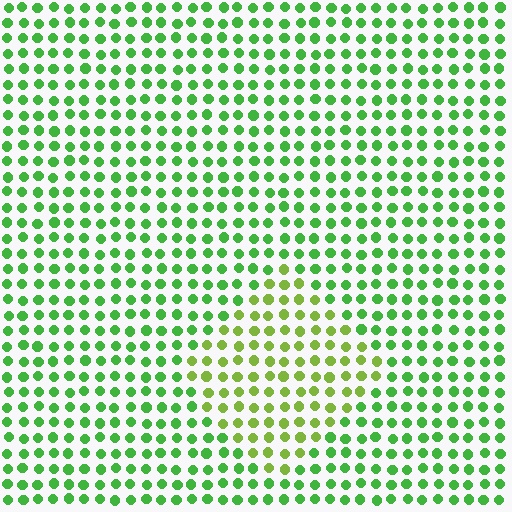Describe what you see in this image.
The image is filled with small green elements in a uniform arrangement. A diamond-shaped region is visible where the elements are tinted to a slightly different hue, forming a subtle color boundary.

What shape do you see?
I see a diamond.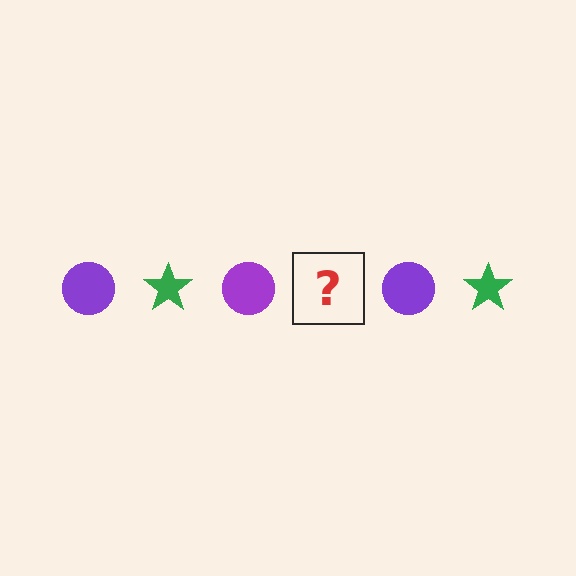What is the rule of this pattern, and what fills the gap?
The rule is that the pattern alternates between purple circle and green star. The gap should be filled with a green star.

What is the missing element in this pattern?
The missing element is a green star.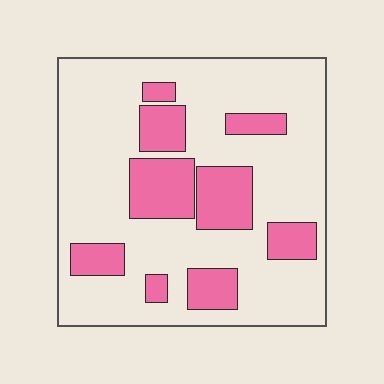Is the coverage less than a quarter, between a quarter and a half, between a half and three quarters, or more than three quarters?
Between a quarter and a half.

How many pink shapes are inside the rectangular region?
9.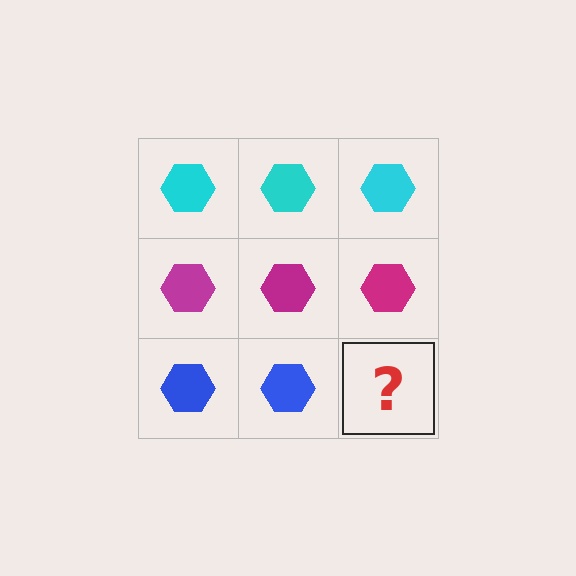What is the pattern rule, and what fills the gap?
The rule is that each row has a consistent color. The gap should be filled with a blue hexagon.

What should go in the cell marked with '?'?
The missing cell should contain a blue hexagon.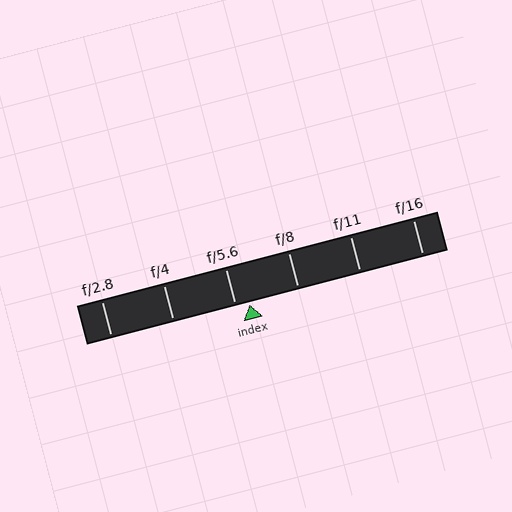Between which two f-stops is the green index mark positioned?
The index mark is between f/5.6 and f/8.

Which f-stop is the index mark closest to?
The index mark is closest to f/5.6.